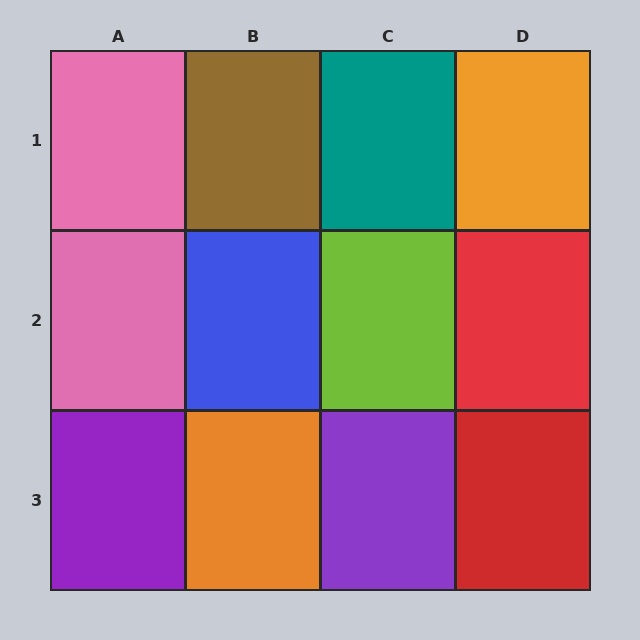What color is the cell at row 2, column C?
Lime.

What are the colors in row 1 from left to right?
Pink, brown, teal, orange.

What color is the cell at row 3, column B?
Orange.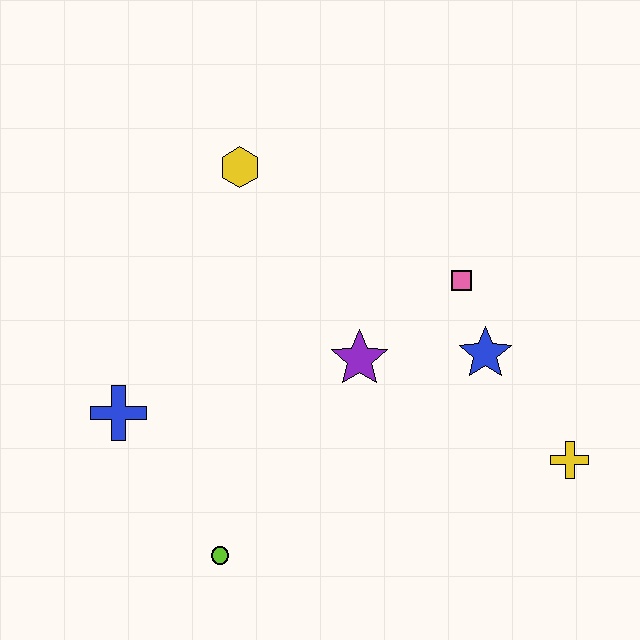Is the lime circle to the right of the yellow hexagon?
No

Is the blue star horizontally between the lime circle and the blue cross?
No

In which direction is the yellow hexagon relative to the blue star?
The yellow hexagon is to the left of the blue star.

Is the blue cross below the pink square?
Yes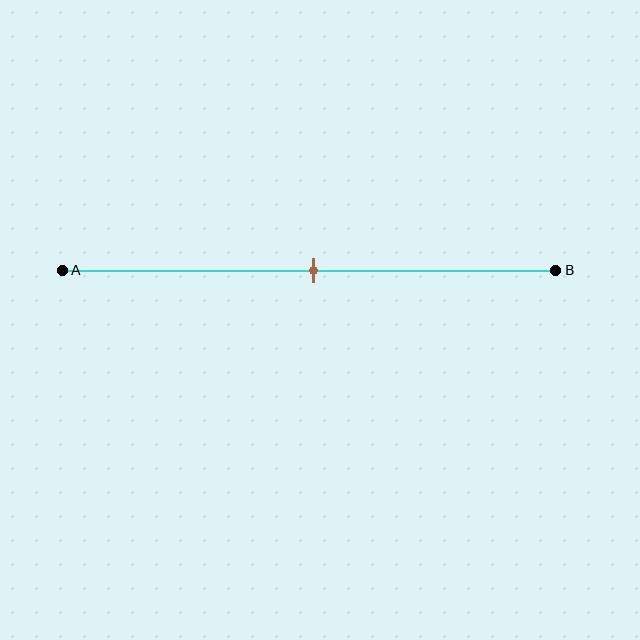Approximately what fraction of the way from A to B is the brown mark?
The brown mark is approximately 50% of the way from A to B.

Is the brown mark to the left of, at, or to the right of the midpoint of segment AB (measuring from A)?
The brown mark is approximately at the midpoint of segment AB.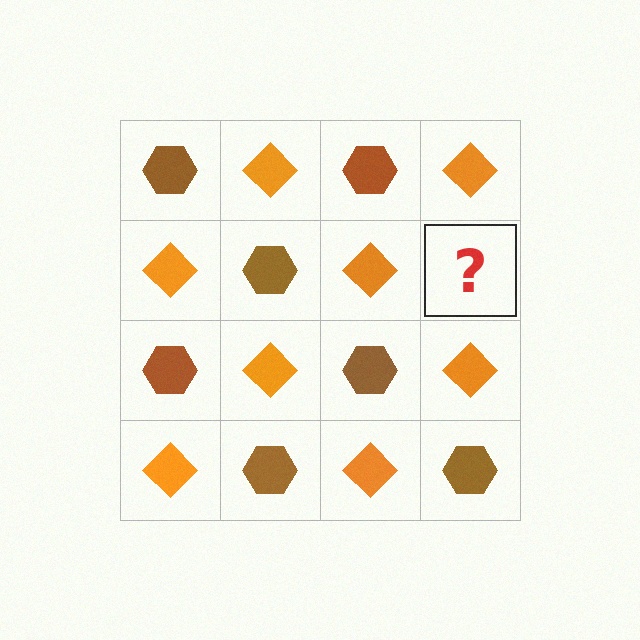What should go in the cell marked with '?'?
The missing cell should contain a brown hexagon.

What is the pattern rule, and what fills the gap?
The rule is that it alternates brown hexagon and orange diamond in a checkerboard pattern. The gap should be filled with a brown hexagon.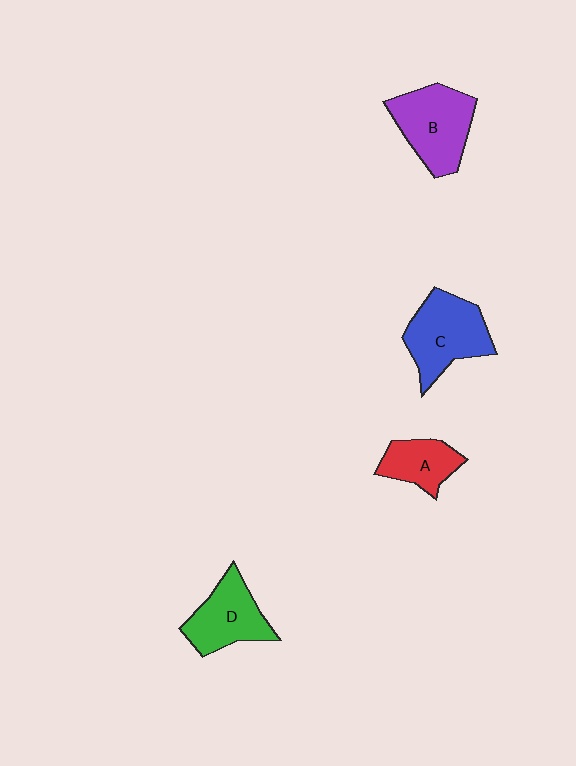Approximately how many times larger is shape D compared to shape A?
Approximately 1.4 times.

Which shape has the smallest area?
Shape A (red).